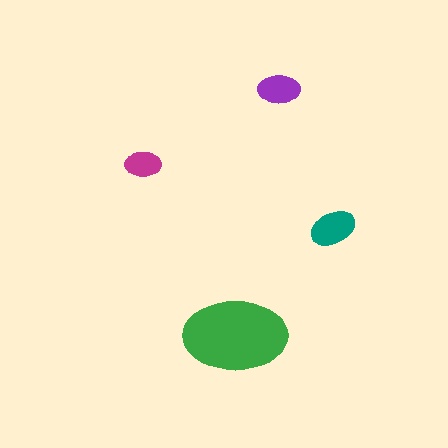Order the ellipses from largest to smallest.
the green one, the teal one, the purple one, the magenta one.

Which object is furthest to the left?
The magenta ellipse is leftmost.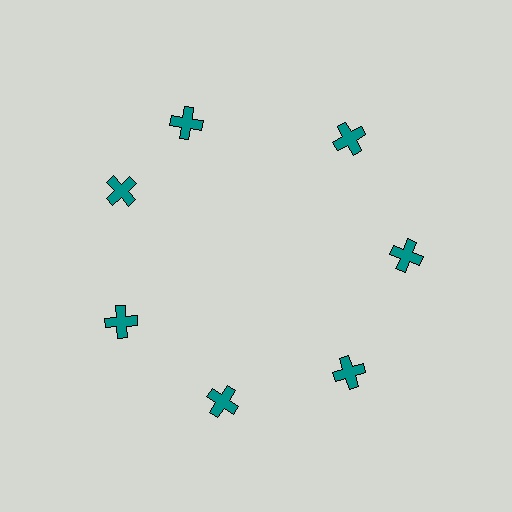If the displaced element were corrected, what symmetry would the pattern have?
It would have 7-fold rotational symmetry — the pattern would map onto itself every 51 degrees.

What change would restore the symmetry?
The symmetry would be restored by rotating it back into even spacing with its neighbors so that all 7 crosses sit at equal angles and equal distance from the center.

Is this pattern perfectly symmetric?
No. The 7 teal crosses are arranged in a ring, but one element near the 12 o'clock position is rotated out of alignment along the ring, breaking the 7-fold rotational symmetry.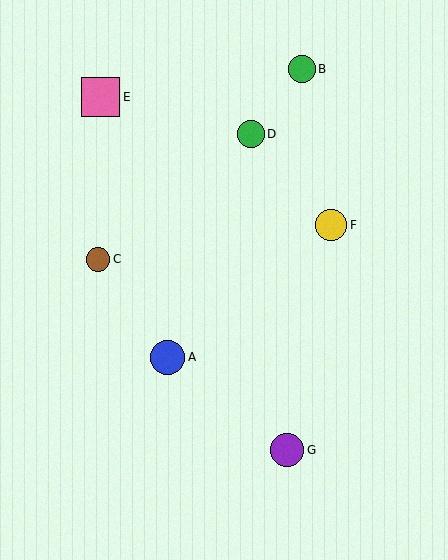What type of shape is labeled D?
Shape D is a green circle.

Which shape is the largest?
The pink square (labeled E) is the largest.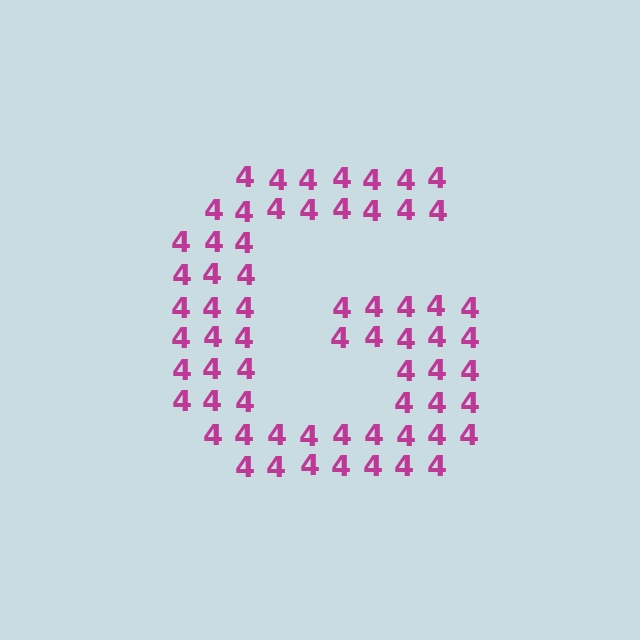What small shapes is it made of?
It is made of small digit 4's.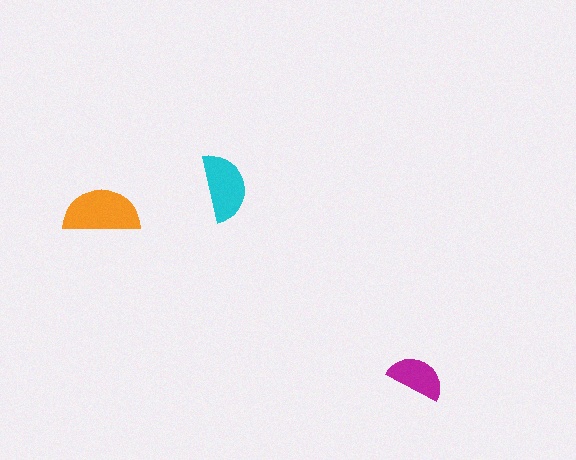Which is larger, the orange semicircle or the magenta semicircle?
The orange one.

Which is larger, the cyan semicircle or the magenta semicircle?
The cyan one.